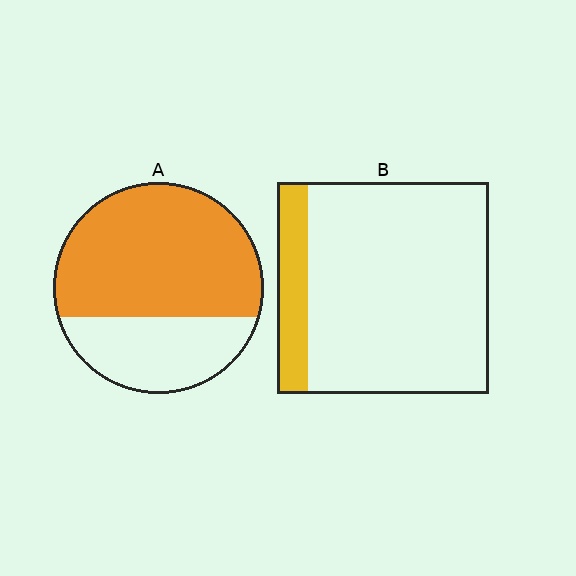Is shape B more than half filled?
No.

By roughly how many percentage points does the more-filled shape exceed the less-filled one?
By roughly 55 percentage points (A over B).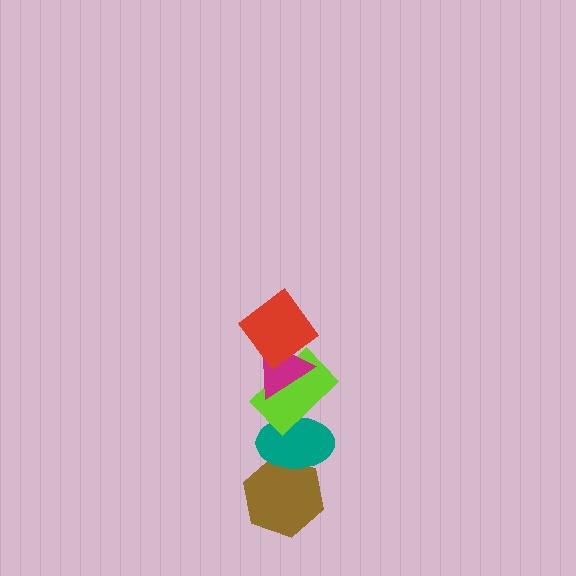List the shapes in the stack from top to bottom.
From top to bottom: the red diamond, the magenta triangle, the lime rectangle, the teal ellipse, the brown hexagon.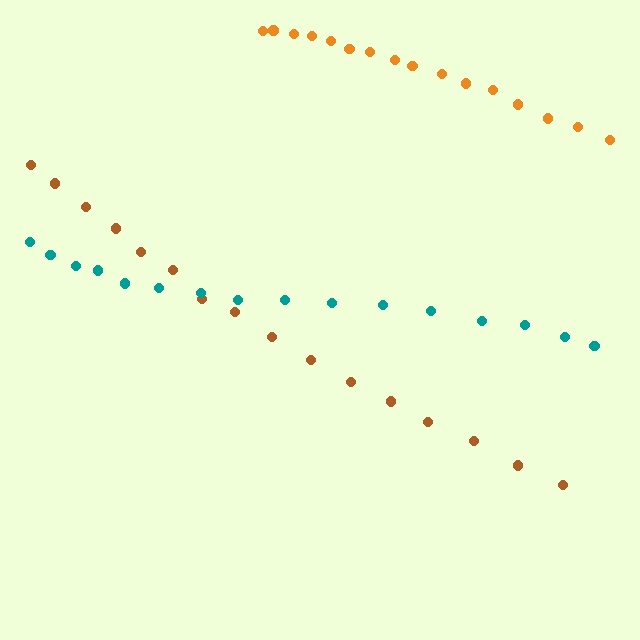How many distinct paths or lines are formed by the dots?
There are 3 distinct paths.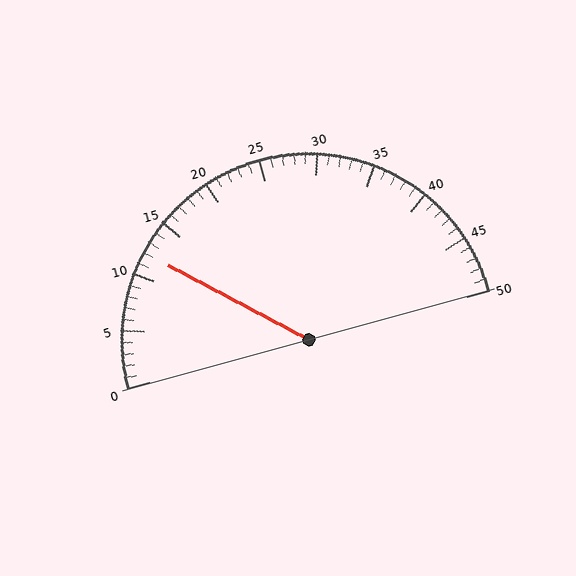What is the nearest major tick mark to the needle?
The nearest major tick mark is 10.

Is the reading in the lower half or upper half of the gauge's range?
The reading is in the lower half of the range (0 to 50).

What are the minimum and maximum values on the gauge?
The gauge ranges from 0 to 50.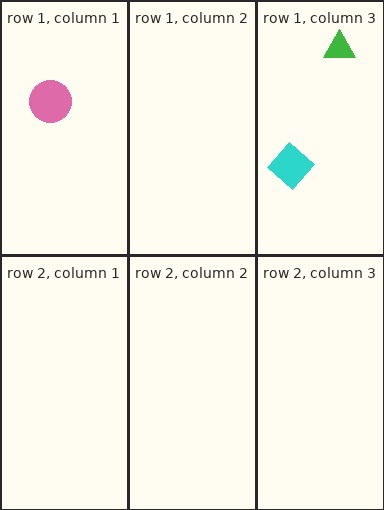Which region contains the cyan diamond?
The row 1, column 3 region.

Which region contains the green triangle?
The row 1, column 3 region.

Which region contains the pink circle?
The row 1, column 1 region.